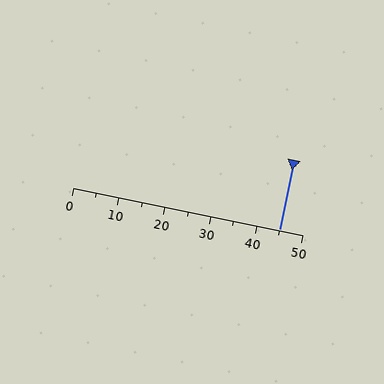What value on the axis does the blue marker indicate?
The marker indicates approximately 45.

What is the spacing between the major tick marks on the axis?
The major ticks are spaced 10 apart.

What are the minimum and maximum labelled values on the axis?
The axis runs from 0 to 50.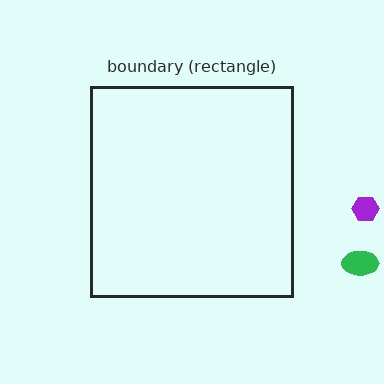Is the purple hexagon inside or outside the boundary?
Outside.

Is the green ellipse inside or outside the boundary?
Outside.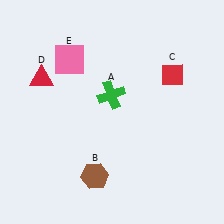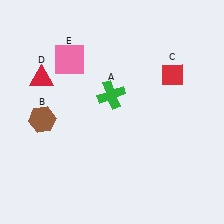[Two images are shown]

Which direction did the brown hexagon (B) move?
The brown hexagon (B) moved up.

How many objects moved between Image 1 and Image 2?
1 object moved between the two images.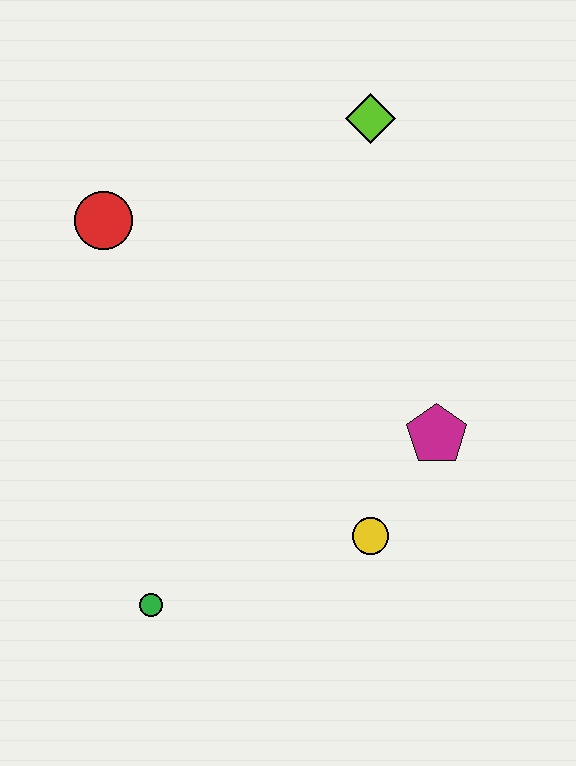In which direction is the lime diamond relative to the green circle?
The lime diamond is above the green circle.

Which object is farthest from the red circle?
The yellow circle is farthest from the red circle.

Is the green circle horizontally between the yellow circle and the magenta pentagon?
No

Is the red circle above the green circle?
Yes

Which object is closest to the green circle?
The yellow circle is closest to the green circle.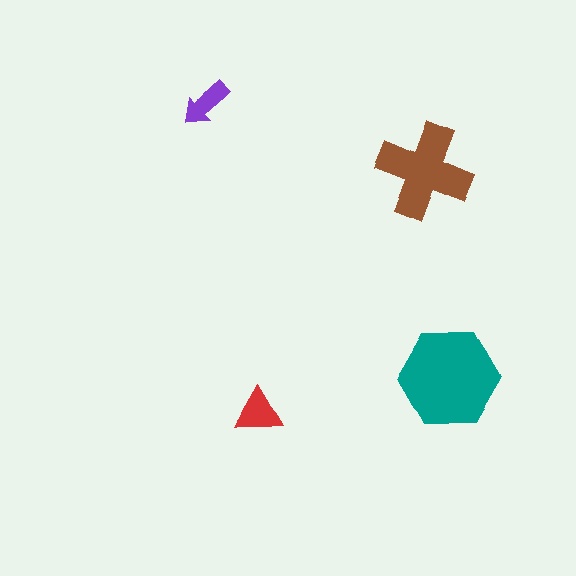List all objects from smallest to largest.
The purple arrow, the red triangle, the brown cross, the teal hexagon.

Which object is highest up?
The purple arrow is topmost.